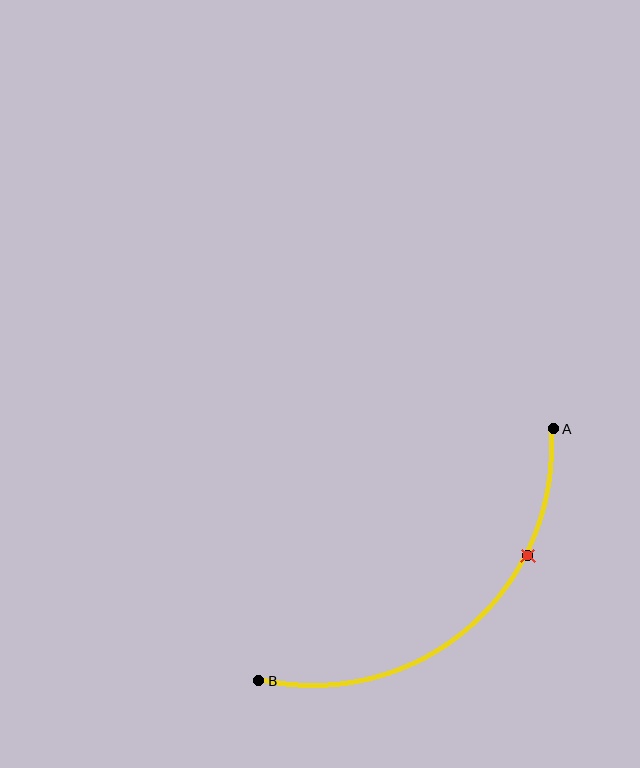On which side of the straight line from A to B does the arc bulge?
The arc bulges below and to the right of the straight line connecting A and B.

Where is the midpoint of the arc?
The arc midpoint is the point on the curve farthest from the straight line joining A and B. It sits below and to the right of that line.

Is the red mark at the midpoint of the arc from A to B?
No. The red mark lies on the arc but is closer to endpoint A. The arc midpoint would be at the point on the curve equidistant along the arc from both A and B.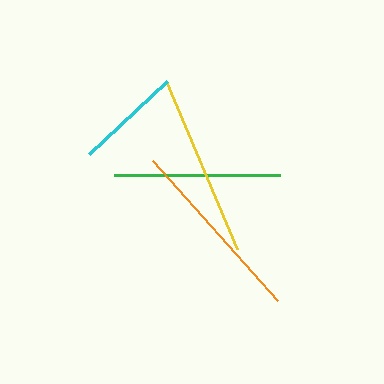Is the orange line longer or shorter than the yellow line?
The orange line is longer than the yellow line.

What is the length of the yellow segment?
The yellow segment is approximately 182 pixels long.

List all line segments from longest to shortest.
From longest to shortest: orange, yellow, green, cyan.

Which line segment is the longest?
The orange line is the longest at approximately 188 pixels.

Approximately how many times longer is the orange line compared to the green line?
The orange line is approximately 1.1 times the length of the green line.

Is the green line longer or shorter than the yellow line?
The yellow line is longer than the green line.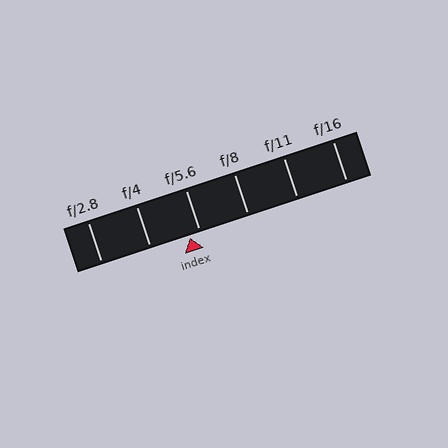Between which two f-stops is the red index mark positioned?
The index mark is between f/4 and f/5.6.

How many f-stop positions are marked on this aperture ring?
There are 6 f-stop positions marked.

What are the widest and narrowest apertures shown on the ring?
The widest aperture shown is f/2.8 and the narrowest is f/16.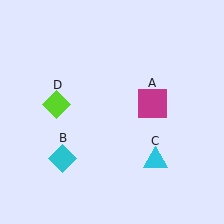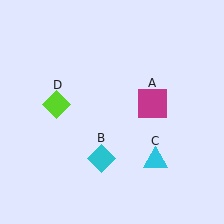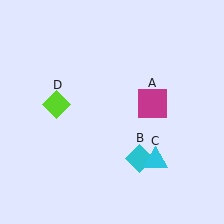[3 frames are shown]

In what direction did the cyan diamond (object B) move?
The cyan diamond (object B) moved right.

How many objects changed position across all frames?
1 object changed position: cyan diamond (object B).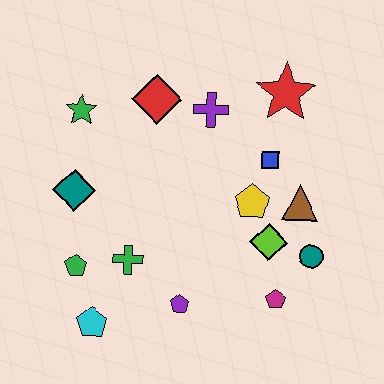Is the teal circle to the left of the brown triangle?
No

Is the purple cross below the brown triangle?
No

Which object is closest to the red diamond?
The purple cross is closest to the red diamond.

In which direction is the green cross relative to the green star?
The green cross is below the green star.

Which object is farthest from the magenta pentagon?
The green star is farthest from the magenta pentagon.